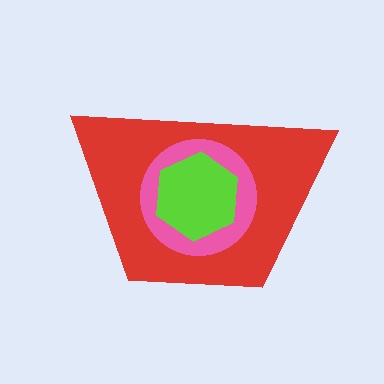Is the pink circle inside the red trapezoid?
Yes.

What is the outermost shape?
The red trapezoid.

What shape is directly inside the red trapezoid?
The pink circle.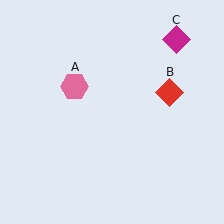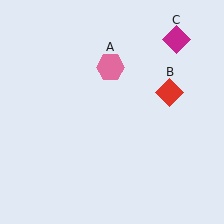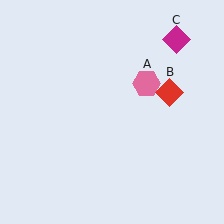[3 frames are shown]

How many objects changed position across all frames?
1 object changed position: pink hexagon (object A).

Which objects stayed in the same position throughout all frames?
Red diamond (object B) and magenta diamond (object C) remained stationary.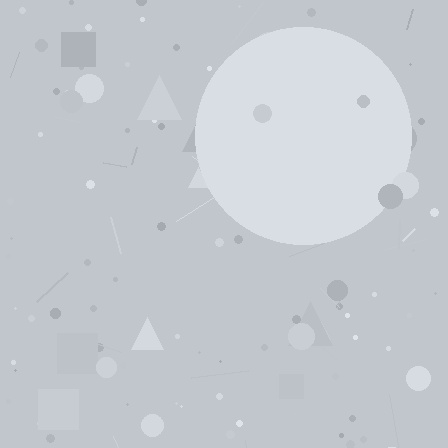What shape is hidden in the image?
A circle is hidden in the image.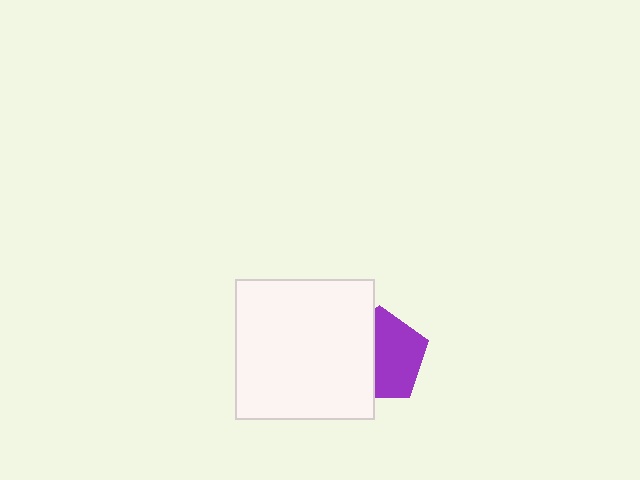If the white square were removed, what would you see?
You would see the complete purple pentagon.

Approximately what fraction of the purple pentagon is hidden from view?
Roughly 44% of the purple pentagon is hidden behind the white square.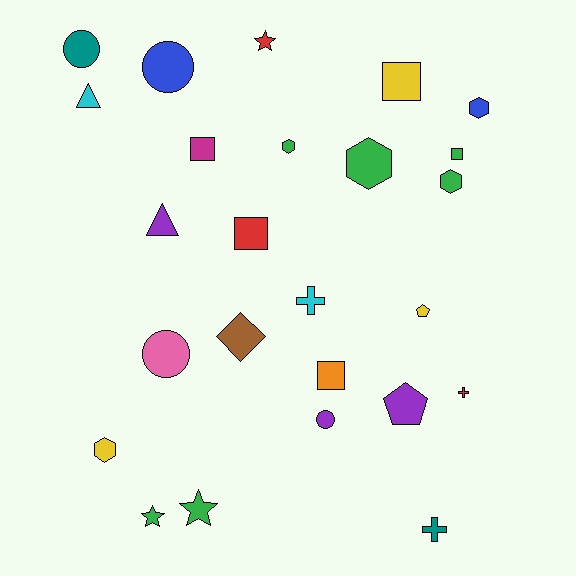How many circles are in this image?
There are 4 circles.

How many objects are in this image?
There are 25 objects.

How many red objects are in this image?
There are 3 red objects.